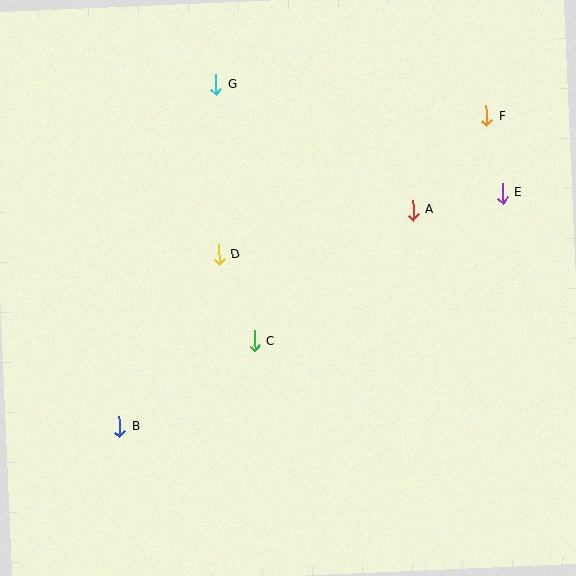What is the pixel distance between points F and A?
The distance between F and A is 119 pixels.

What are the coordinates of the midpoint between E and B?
The midpoint between E and B is at (311, 310).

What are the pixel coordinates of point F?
Point F is at (487, 116).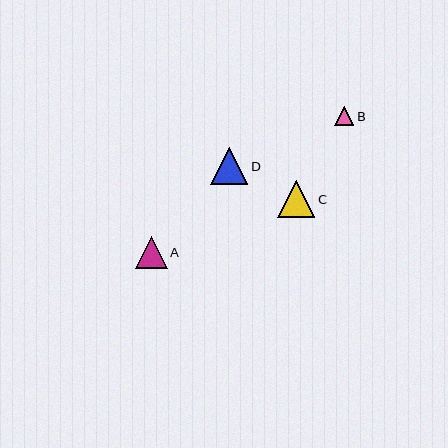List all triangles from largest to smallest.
From largest to smallest: C, D, A, B.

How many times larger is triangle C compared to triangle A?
Triangle C is approximately 1.2 times the size of triangle A.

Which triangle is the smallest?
Triangle B is the smallest with a size of approximately 19 pixels.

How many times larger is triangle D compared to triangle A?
Triangle D is approximately 1.2 times the size of triangle A.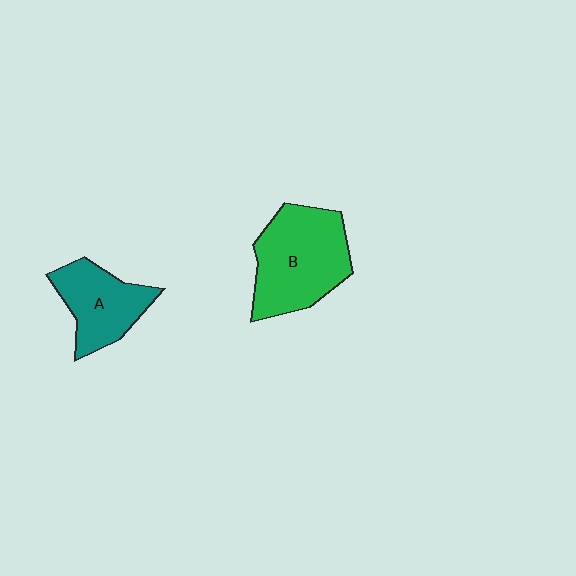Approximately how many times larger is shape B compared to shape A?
Approximately 1.4 times.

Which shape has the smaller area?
Shape A (teal).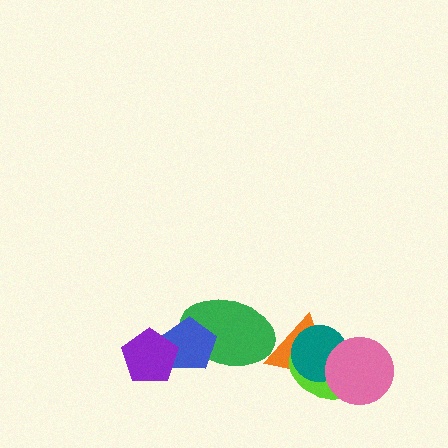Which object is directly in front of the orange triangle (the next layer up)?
The green ellipse is directly in front of the orange triangle.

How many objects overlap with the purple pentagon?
1 object overlaps with the purple pentagon.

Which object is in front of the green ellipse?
The blue pentagon is in front of the green ellipse.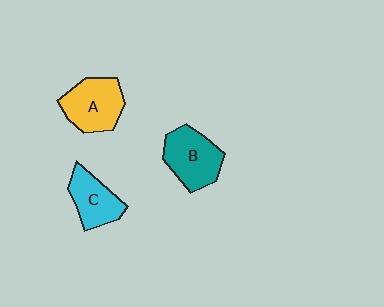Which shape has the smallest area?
Shape C (cyan).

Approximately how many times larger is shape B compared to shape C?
Approximately 1.2 times.